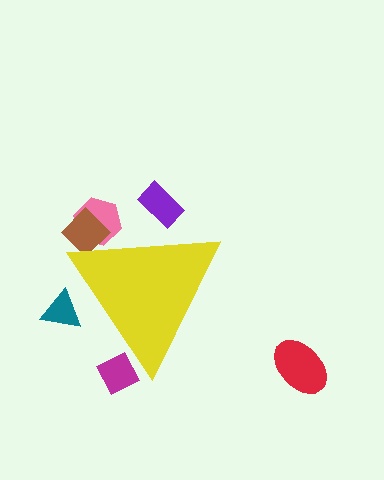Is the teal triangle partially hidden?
Yes, the teal triangle is partially hidden behind the yellow triangle.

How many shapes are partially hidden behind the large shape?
5 shapes are partially hidden.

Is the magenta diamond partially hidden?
Yes, the magenta diamond is partially hidden behind the yellow triangle.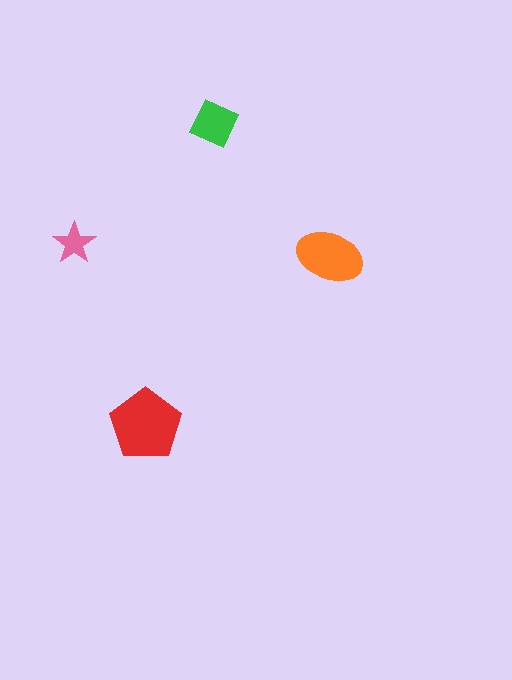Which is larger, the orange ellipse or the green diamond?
The orange ellipse.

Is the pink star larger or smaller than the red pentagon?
Smaller.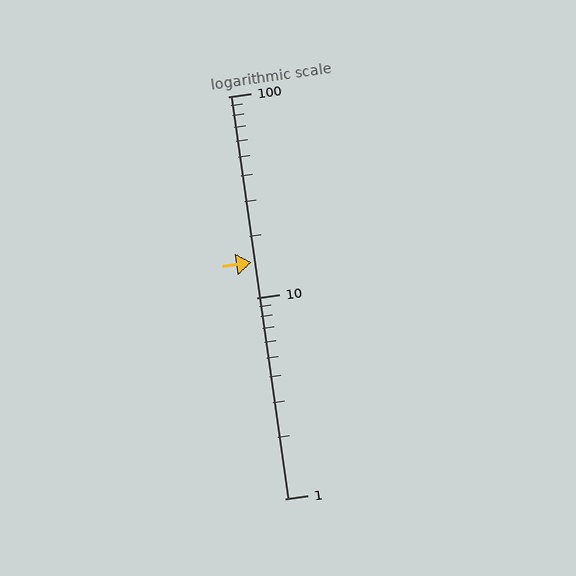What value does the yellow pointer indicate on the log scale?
The pointer indicates approximately 15.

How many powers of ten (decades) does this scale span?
The scale spans 2 decades, from 1 to 100.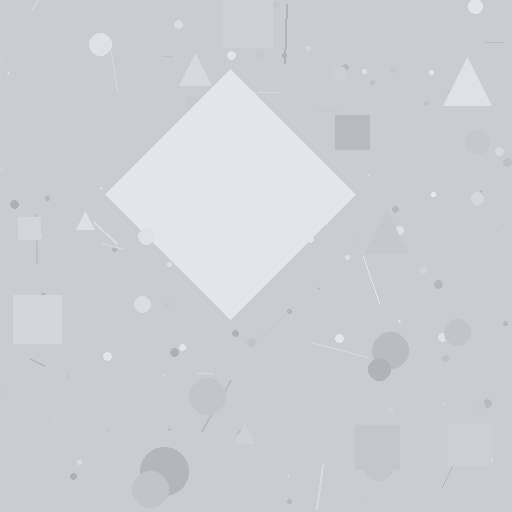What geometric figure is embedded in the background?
A diamond is embedded in the background.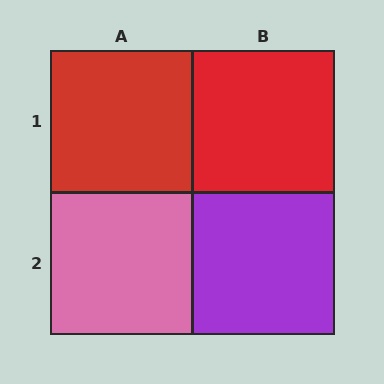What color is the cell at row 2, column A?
Pink.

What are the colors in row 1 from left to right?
Red, red.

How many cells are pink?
1 cell is pink.